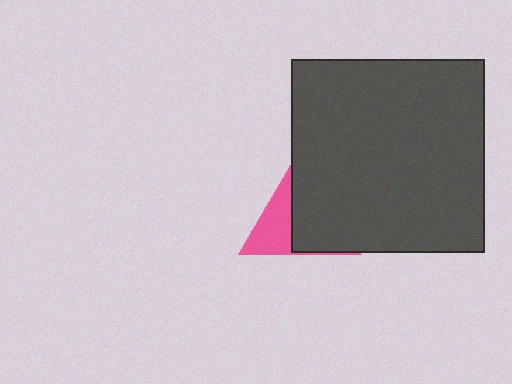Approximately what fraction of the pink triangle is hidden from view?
Roughly 61% of the pink triangle is hidden behind the dark gray square.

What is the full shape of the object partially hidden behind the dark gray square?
The partially hidden object is a pink triangle.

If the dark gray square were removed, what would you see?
You would see the complete pink triangle.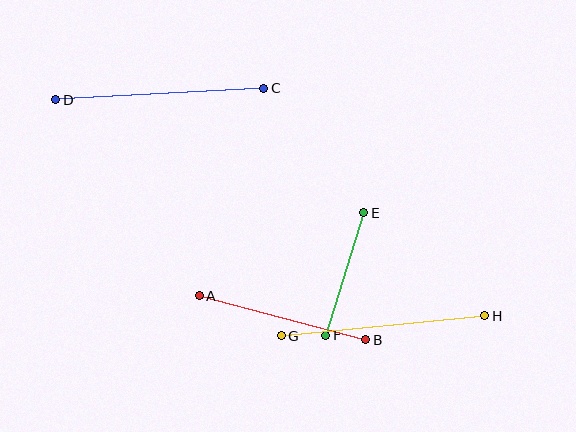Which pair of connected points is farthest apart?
Points C and D are farthest apart.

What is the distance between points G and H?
The distance is approximately 204 pixels.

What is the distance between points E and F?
The distance is approximately 128 pixels.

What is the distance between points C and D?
The distance is approximately 209 pixels.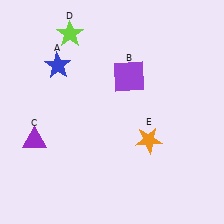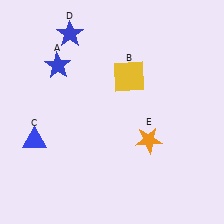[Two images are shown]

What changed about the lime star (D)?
In Image 1, D is lime. In Image 2, it changed to blue.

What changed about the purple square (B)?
In Image 1, B is purple. In Image 2, it changed to yellow.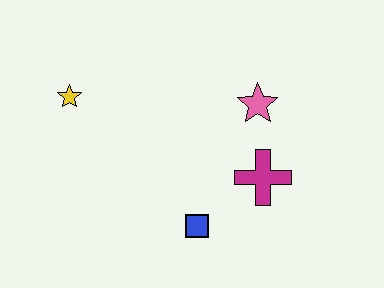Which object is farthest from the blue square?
The yellow star is farthest from the blue square.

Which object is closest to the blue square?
The magenta cross is closest to the blue square.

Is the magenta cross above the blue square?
Yes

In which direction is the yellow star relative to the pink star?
The yellow star is to the left of the pink star.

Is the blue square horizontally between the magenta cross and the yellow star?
Yes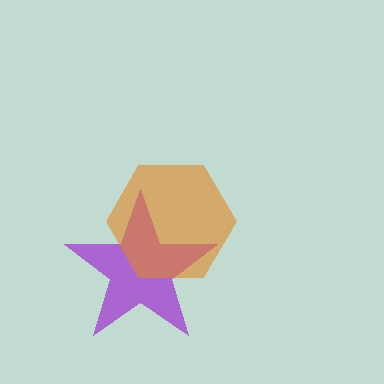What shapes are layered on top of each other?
The layered shapes are: a purple star, an orange hexagon.